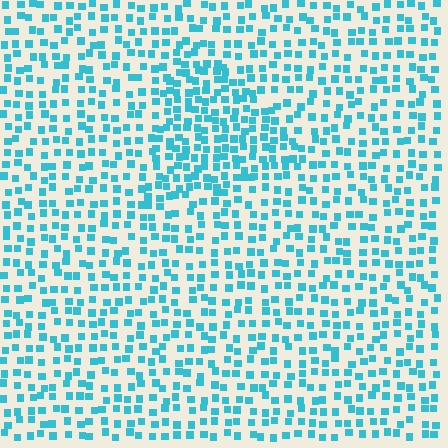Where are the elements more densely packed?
The elements are more densely packed inside the triangle boundary.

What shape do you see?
I see a triangle.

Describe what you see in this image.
The image contains small cyan elements arranged at two different densities. A triangle-shaped region is visible where the elements are more densely packed than the surrounding area.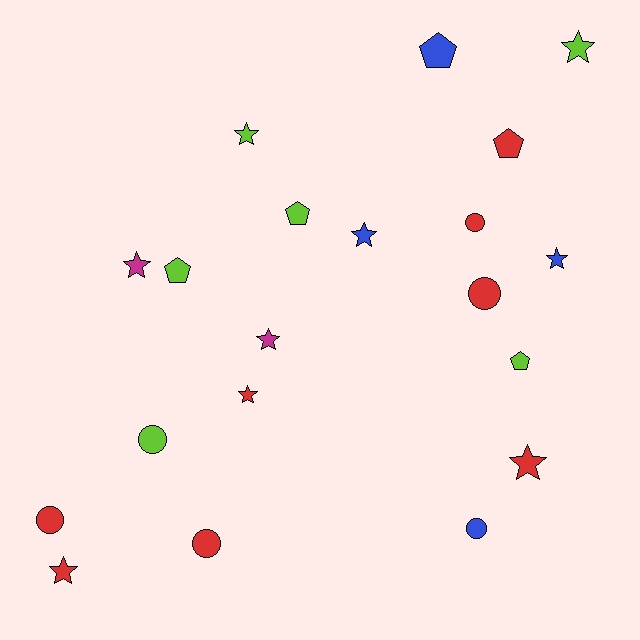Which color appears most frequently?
Red, with 8 objects.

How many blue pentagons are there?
There is 1 blue pentagon.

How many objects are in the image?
There are 20 objects.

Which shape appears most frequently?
Star, with 9 objects.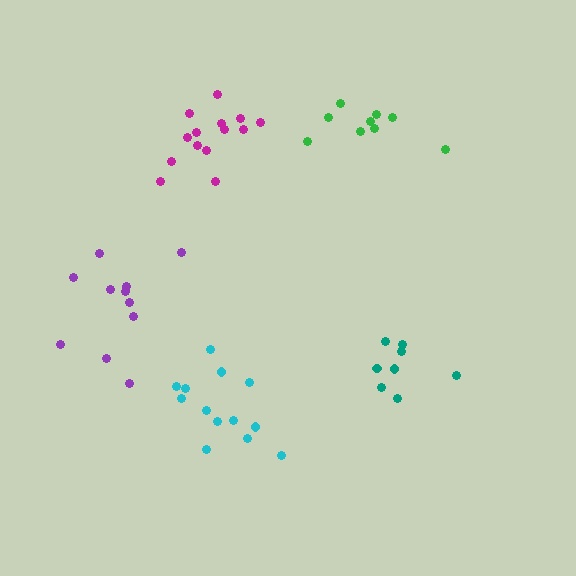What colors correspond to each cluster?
The clusters are colored: green, purple, teal, magenta, cyan.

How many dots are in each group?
Group 1: 9 dots, Group 2: 11 dots, Group 3: 8 dots, Group 4: 14 dots, Group 5: 13 dots (55 total).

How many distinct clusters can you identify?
There are 5 distinct clusters.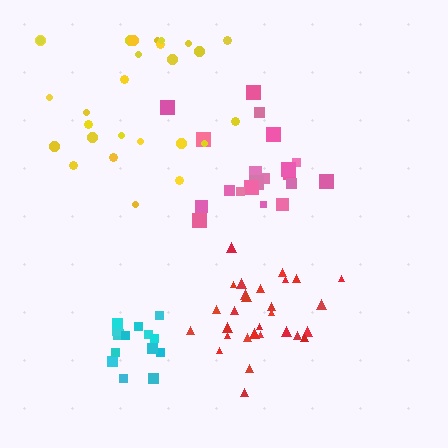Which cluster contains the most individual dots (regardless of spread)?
Red (29).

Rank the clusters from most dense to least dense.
cyan, red, pink, yellow.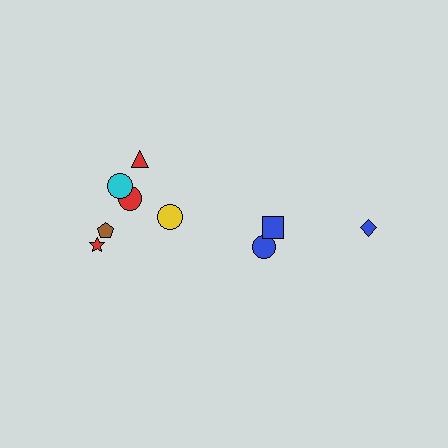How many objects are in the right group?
There are 3 objects.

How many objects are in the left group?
There are 6 objects.